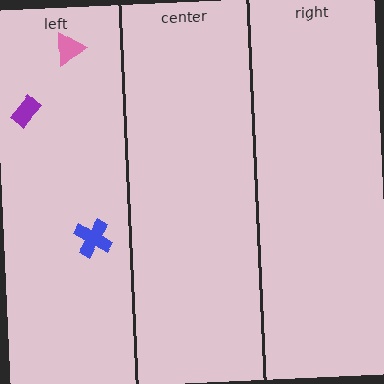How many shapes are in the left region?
3.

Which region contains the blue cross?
The left region.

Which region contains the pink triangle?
The left region.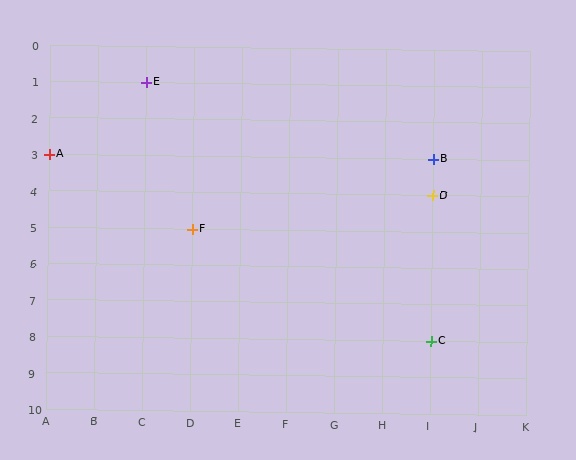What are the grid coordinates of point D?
Point D is at grid coordinates (I, 4).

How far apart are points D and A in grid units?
Points D and A are 8 columns and 1 row apart (about 8.1 grid units diagonally).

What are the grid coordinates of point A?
Point A is at grid coordinates (A, 3).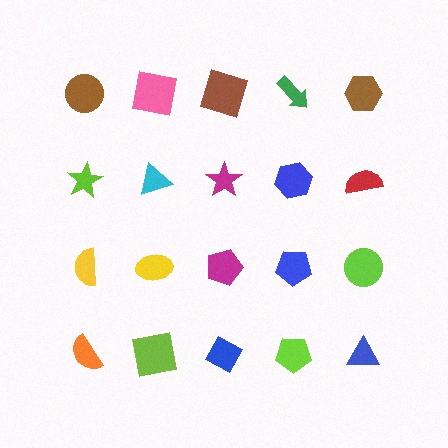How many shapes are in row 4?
5 shapes.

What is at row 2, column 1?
A lime star.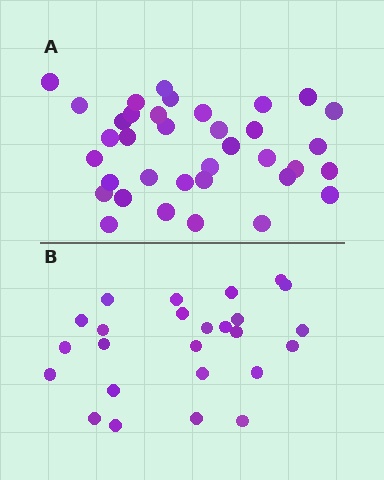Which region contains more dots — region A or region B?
Region A (the top region) has more dots.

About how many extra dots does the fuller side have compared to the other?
Region A has roughly 12 or so more dots than region B.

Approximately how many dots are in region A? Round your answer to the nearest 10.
About 40 dots. (The exact count is 36, which rounds to 40.)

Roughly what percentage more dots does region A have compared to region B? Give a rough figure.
About 45% more.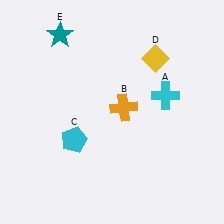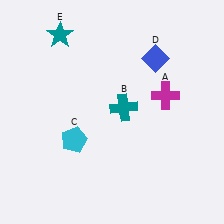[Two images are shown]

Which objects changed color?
A changed from cyan to magenta. B changed from orange to teal. D changed from yellow to blue.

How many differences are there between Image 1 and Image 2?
There are 3 differences between the two images.